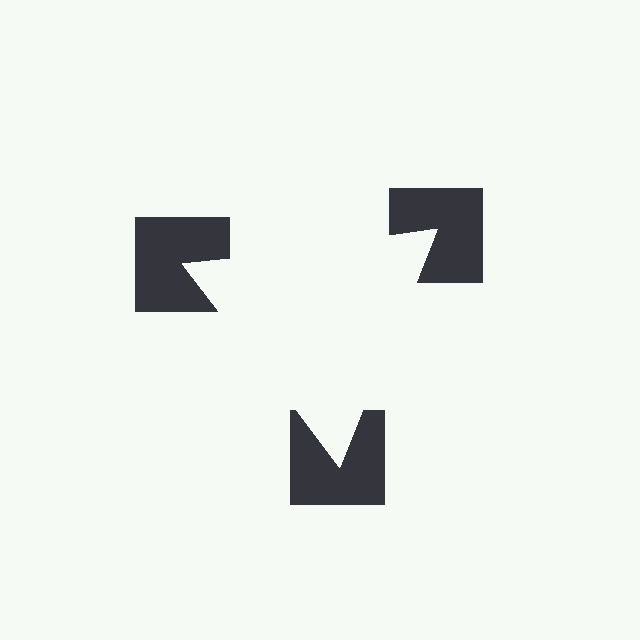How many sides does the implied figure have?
3 sides.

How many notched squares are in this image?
There are 3 — one at each vertex of the illusory triangle.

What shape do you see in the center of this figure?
An illusory triangle — its edges are inferred from the aligned wedge cuts in the notched squares, not physically drawn.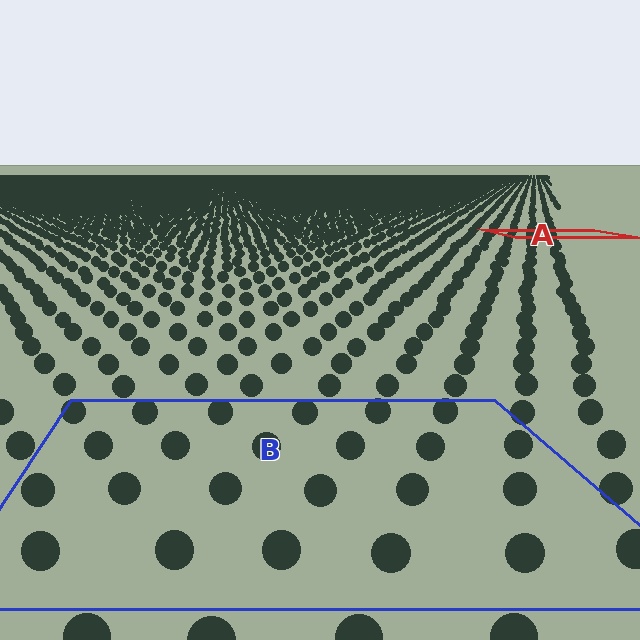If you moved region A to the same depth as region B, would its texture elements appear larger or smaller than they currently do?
They would appear larger. At a closer depth, the same texture elements are projected at a bigger on-screen size.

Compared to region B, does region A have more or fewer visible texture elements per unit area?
Region A has more texture elements per unit area — they are packed more densely because it is farther away.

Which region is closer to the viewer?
Region B is closer. The texture elements there are larger and more spread out.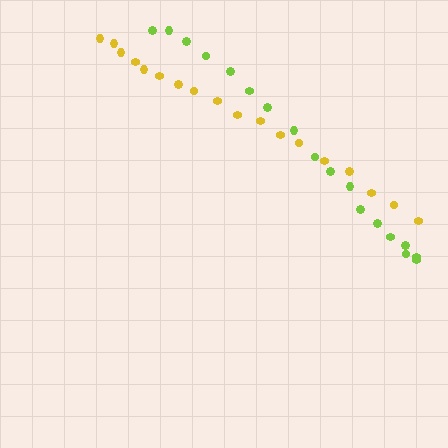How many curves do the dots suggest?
There are 2 distinct paths.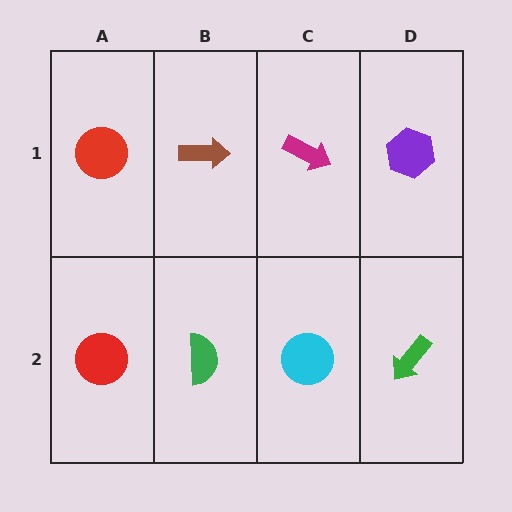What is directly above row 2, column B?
A brown arrow.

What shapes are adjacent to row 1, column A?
A red circle (row 2, column A), a brown arrow (row 1, column B).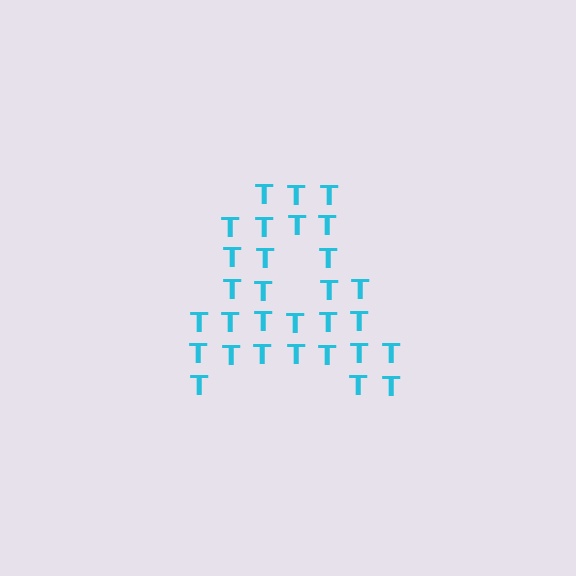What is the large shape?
The large shape is the letter A.